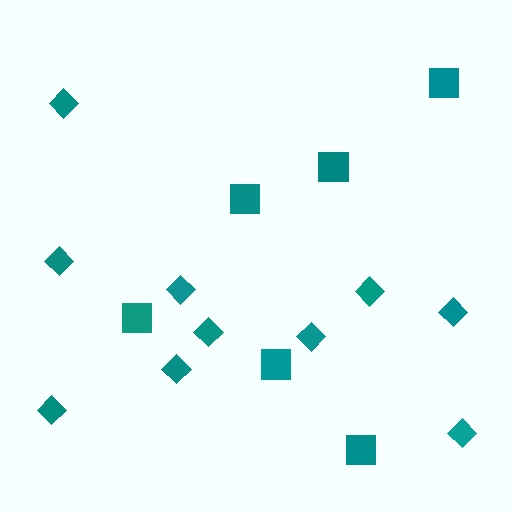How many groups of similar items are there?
There are 2 groups: one group of diamonds (10) and one group of squares (6).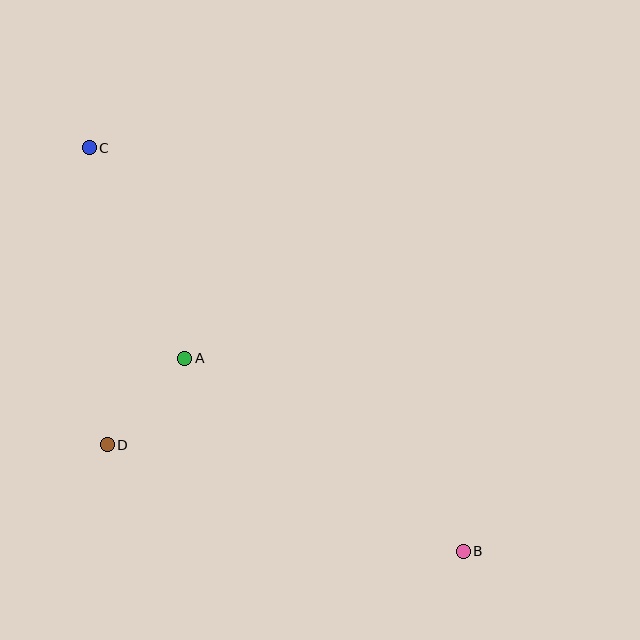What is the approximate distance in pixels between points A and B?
The distance between A and B is approximately 339 pixels.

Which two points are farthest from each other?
Points B and C are farthest from each other.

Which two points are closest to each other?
Points A and D are closest to each other.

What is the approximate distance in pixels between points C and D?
The distance between C and D is approximately 297 pixels.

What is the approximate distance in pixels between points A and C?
The distance between A and C is approximately 231 pixels.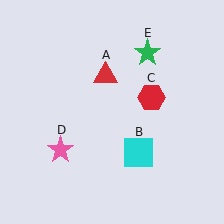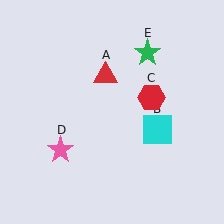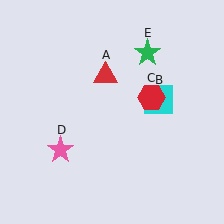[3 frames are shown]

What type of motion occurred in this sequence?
The cyan square (object B) rotated counterclockwise around the center of the scene.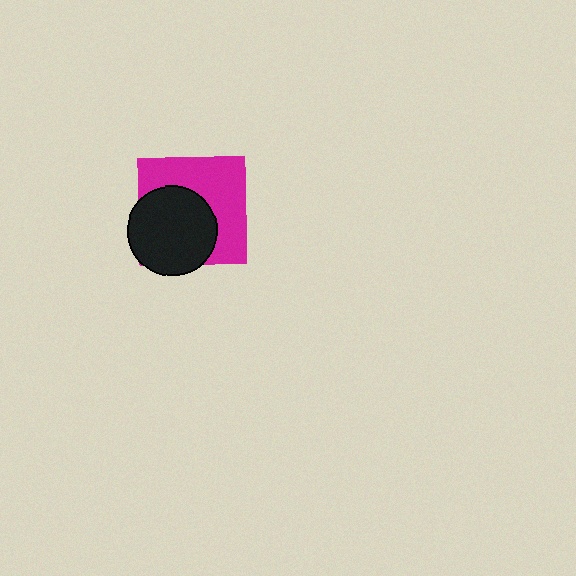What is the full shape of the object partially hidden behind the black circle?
The partially hidden object is a magenta square.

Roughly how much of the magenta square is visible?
About half of it is visible (roughly 52%).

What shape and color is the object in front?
The object in front is a black circle.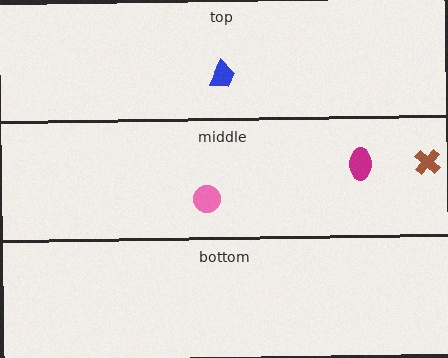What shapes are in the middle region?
The magenta ellipse, the pink circle, the brown cross.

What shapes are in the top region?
The blue trapezoid.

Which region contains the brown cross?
The middle region.